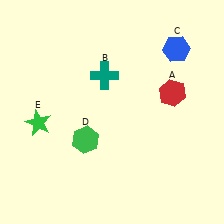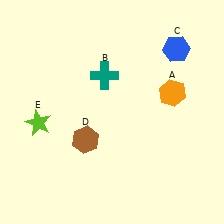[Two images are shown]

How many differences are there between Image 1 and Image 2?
There are 3 differences between the two images.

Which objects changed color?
A changed from red to orange. D changed from green to brown. E changed from green to lime.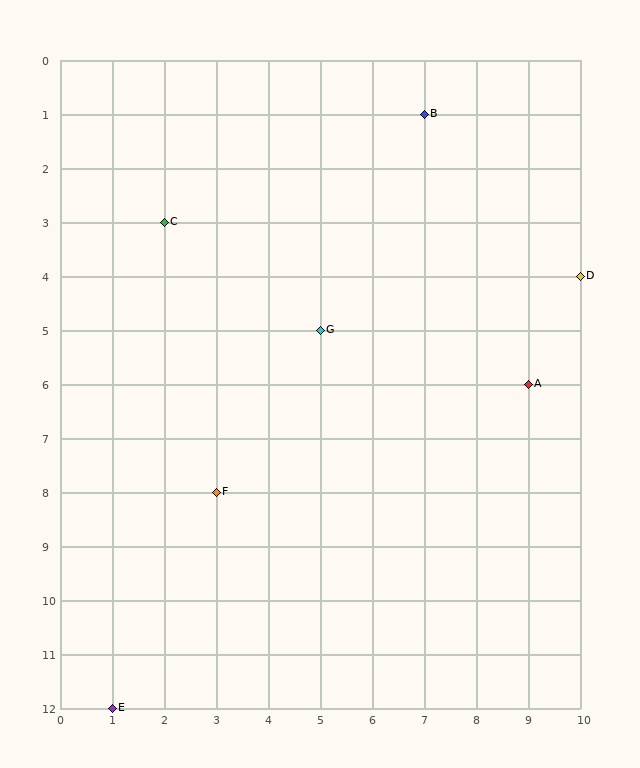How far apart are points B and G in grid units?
Points B and G are 2 columns and 4 rows apart (about 4.5 grid units diagonally).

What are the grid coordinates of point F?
Point F is at grid coordinates (3, 8).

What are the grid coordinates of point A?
Point A is at grid coordinates (9, 6).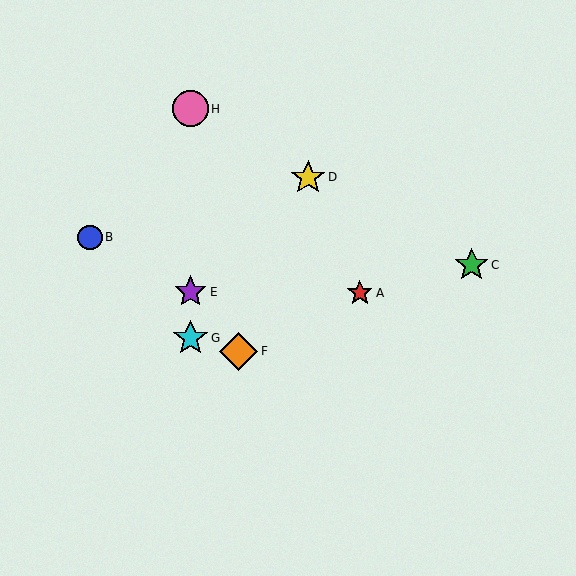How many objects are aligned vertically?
3 objects (E, G, H) are aligned vertically.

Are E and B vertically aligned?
No, E is at x≈191 and B is at x≈90.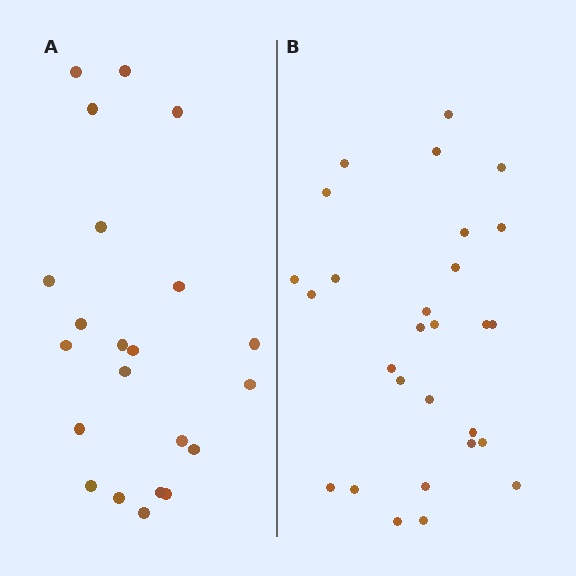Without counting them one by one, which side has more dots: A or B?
Region B (the right region) has more dots.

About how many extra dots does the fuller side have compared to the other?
Region B has about 6 more dots than region A.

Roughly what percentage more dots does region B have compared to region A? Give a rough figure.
About 25% more.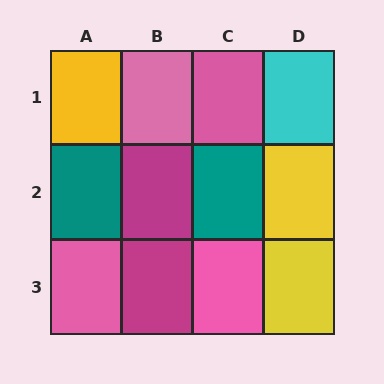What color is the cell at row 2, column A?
Teal.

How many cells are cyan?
1 cell is cyan.